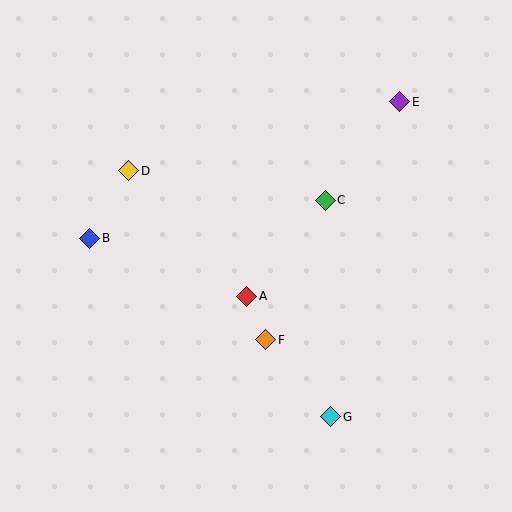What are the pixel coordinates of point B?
Point B is at (90, 238).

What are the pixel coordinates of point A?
Point A is at (247, 296).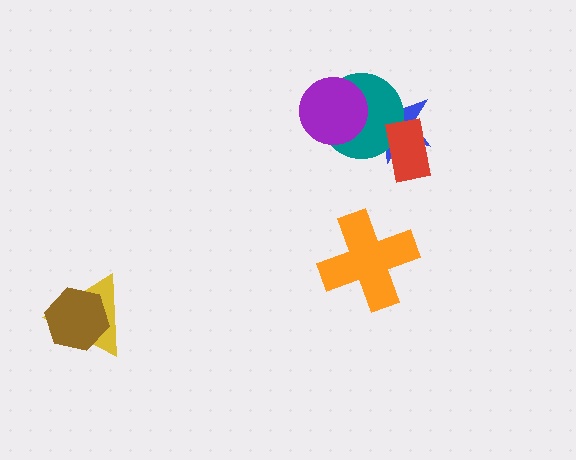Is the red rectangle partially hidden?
No, no other shape covers it.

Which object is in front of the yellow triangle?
The brown hexagon is in front of the yellow triangle.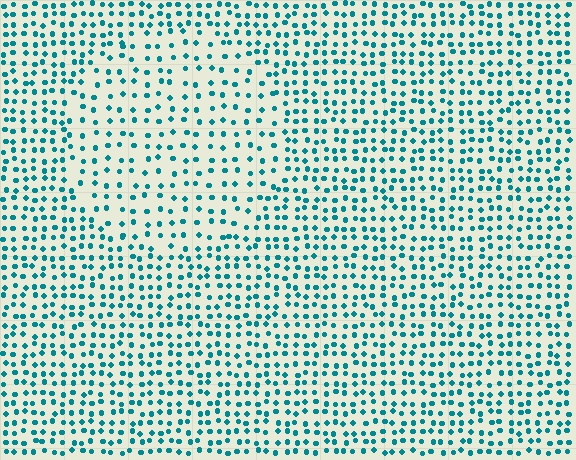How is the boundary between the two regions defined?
The boundary is defined by a change in element density (approximately 1.7x ratio). All elements are the same color, size, and shape.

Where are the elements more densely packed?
The elements are more densely packed outside the circle boundary.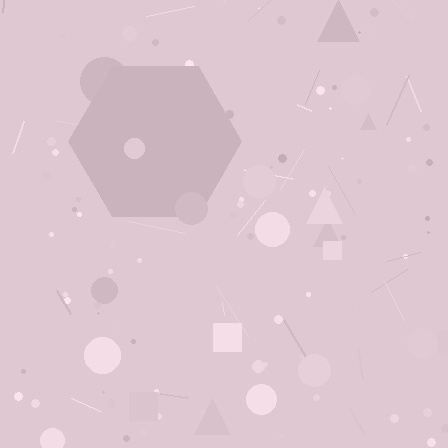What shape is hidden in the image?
A hexagon is hidden in the image.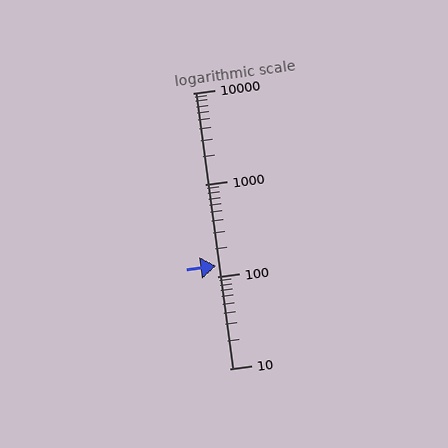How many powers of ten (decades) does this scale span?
The scale spans 3 decades, from 10 to 10000.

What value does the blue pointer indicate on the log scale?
The pointer indicates approximately 130.